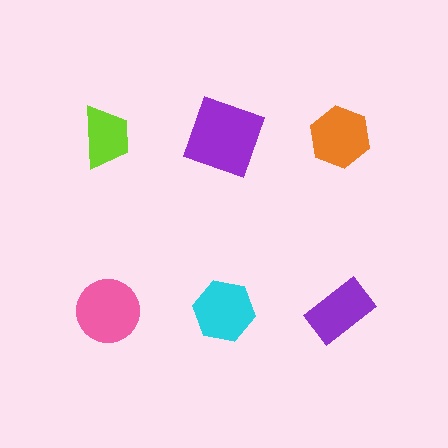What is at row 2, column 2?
A cyan hexagon.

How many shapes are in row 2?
3 shapes.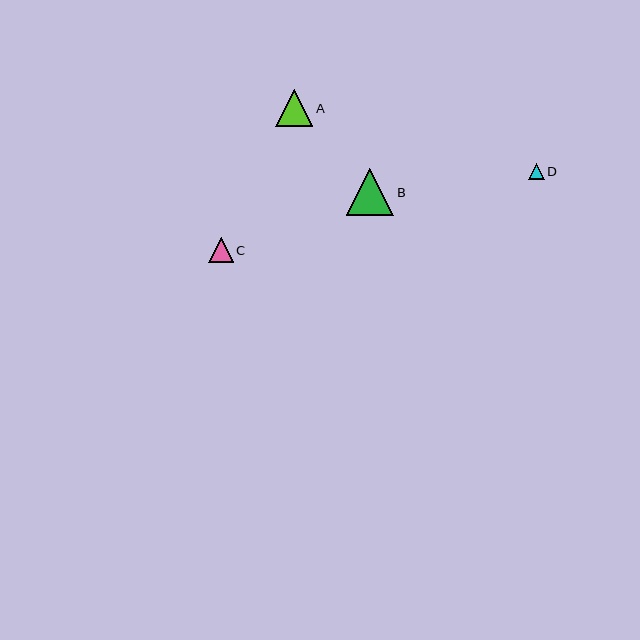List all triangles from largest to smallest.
From largest to smallest: B, A, C, D.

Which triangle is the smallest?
Triangle D is the smallest with a size of approximately 16 pixels.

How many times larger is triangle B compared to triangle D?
Triangle B is approximately 2.9 times the size of triangle D.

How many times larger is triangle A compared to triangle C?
Triangle A is approximately 1.5 times the size of triangle C.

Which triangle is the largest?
Triangle B is the largest with a size of approximately 47 pixels.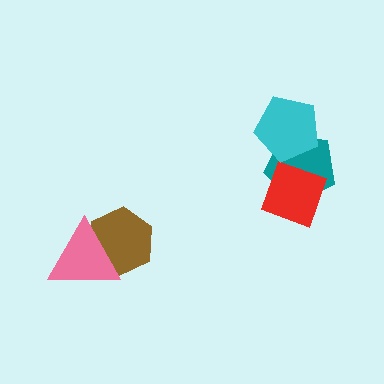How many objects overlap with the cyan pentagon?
1 object overlaps with the cyan pentagon.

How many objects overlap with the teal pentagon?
2 objects overlap with the teal pentagon.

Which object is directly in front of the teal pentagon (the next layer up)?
The red diamond is directly in front of the teal pentagon.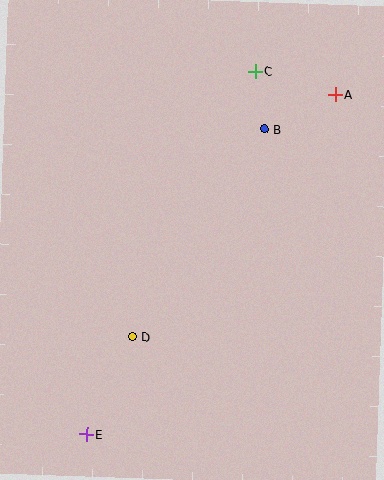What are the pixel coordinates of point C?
Point C is at (255, 71).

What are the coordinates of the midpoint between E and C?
The midpoint between E and C is at (171, 253).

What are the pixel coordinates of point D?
Point D is at (132, 337).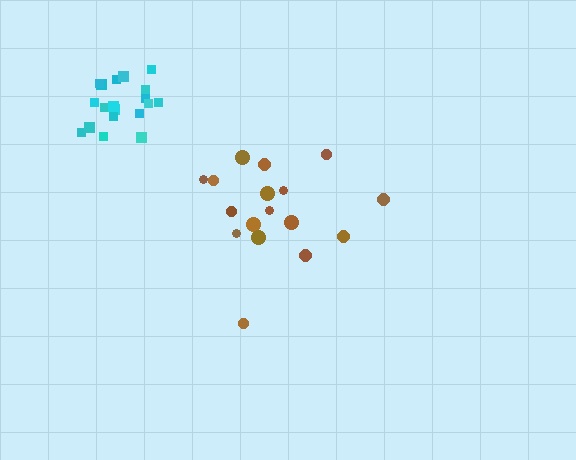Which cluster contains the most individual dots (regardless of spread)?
Cyan (19).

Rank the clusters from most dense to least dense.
cyan, brown.